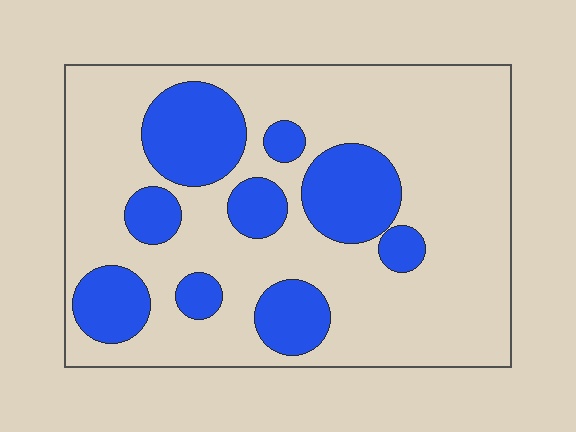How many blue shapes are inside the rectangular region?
9.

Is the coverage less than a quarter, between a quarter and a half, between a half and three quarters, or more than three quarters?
Between a quarter and a half.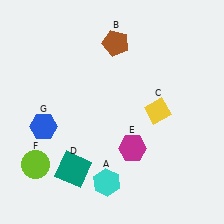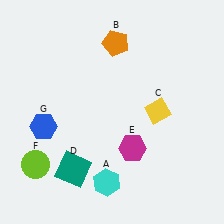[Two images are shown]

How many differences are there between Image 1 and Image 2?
There is 1 difference between the two images.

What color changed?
The pentagon (B) changed from brown in Image 1 to orange in Image 2.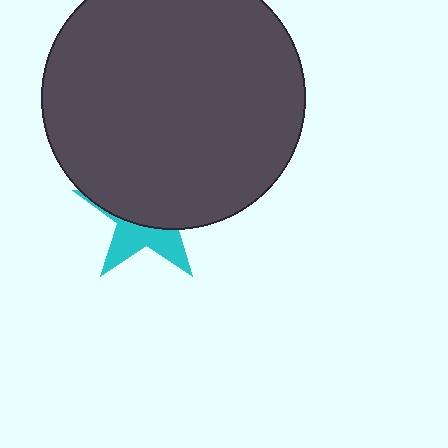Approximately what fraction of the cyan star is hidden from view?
Roughly 63% of the cyan star is hidden behind the dark gray circle.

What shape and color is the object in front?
The object in front is a dark gray circle.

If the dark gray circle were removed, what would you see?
You would see the complete cyan star.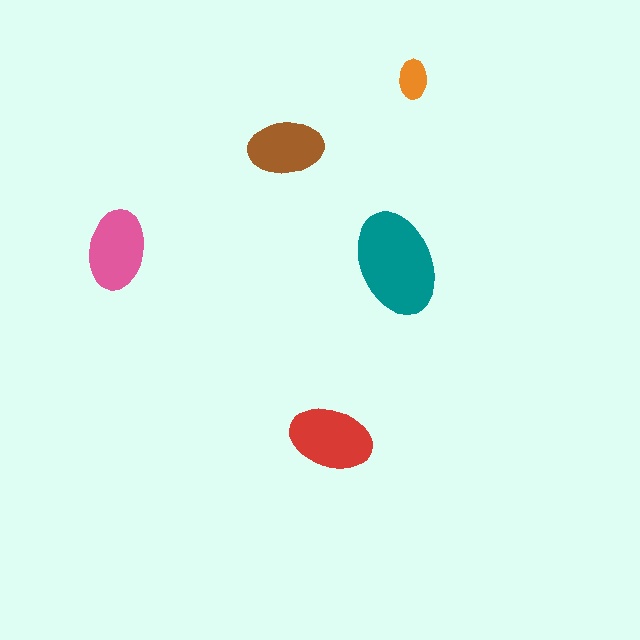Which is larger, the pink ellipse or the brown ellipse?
The pink one.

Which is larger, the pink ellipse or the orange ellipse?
The pink one.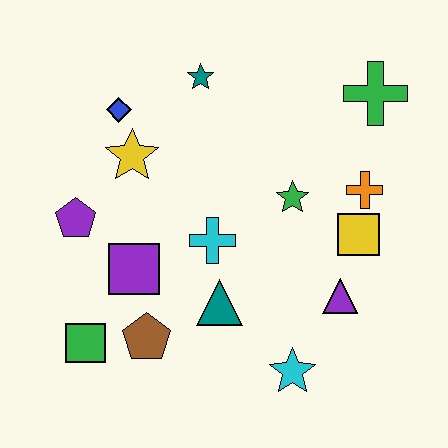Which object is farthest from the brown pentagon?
The green cross is farthest from the brown pentagon.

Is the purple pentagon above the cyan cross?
Yes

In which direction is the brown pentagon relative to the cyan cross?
The brown pentagon is below the cyan cross.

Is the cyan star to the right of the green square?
Yes